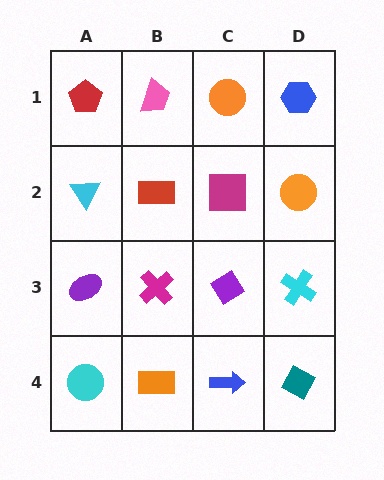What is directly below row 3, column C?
A blue arrow.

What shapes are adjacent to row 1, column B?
A red rectangle (row 2, column B), a red pentagon (row 1, column A), an orange circle (row 1, column C).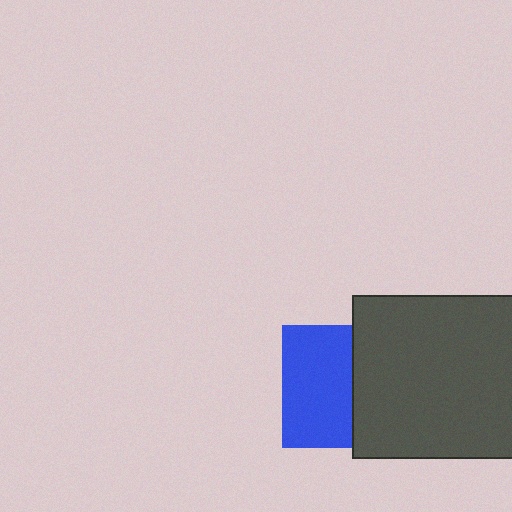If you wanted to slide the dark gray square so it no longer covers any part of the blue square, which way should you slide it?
Slide it right — that is the most direct way to separate the two shapes.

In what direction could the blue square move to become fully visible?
The blue square could move left. That would shift it out from behind the dark gray square entirely.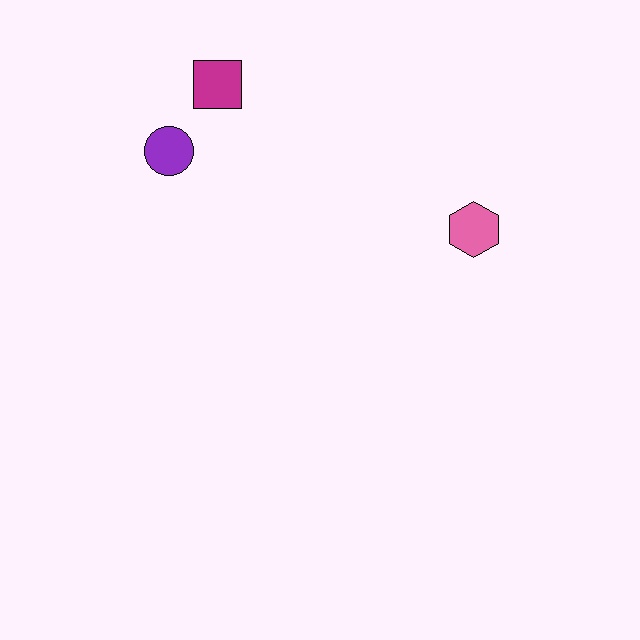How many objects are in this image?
There are 3 objects.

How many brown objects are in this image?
There are no brown objects.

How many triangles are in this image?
There are no triangles.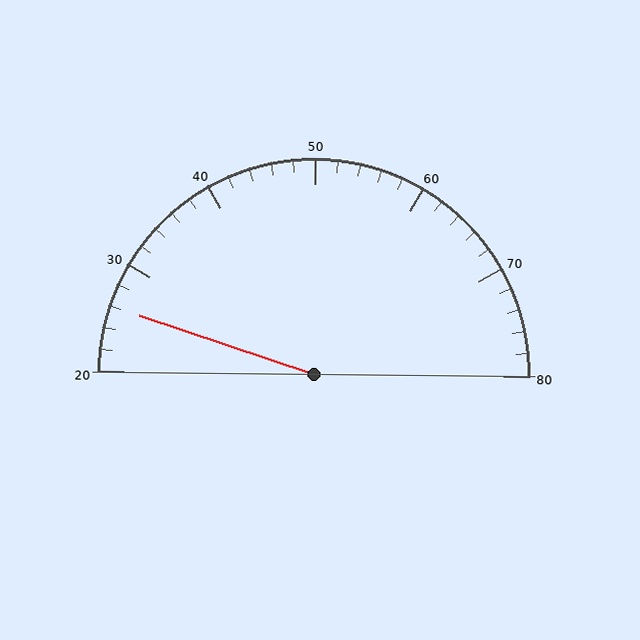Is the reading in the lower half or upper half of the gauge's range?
The reading is in the lower half of the range (20 to 80).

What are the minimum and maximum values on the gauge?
The gauge ranges from 20 to 80.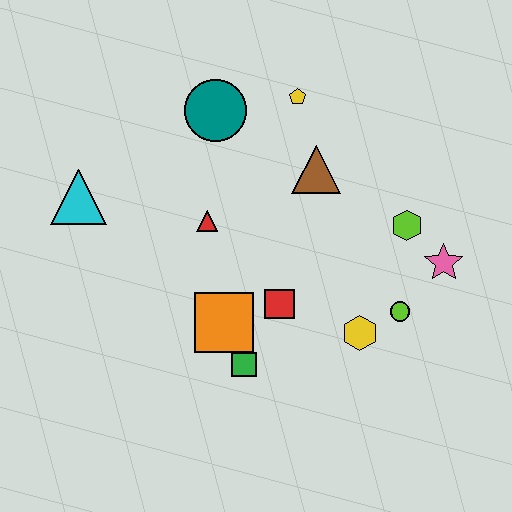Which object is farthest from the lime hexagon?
The cyan triangle is farthest from the lime hexagon.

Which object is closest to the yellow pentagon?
The brown triangle is closest to the yellow pentagon.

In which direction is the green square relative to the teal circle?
The green square is below the teal circle.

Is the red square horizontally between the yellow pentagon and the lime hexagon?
No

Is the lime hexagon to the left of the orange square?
No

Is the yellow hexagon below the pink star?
Yes